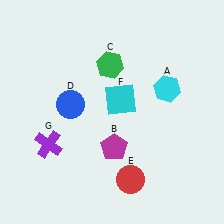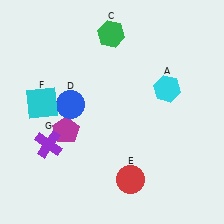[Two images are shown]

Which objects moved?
The objects that moved are: the magenta pentagon (B), the green hexagon (C), the cyan square (F).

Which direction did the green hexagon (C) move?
The green hexagon (C) moved up.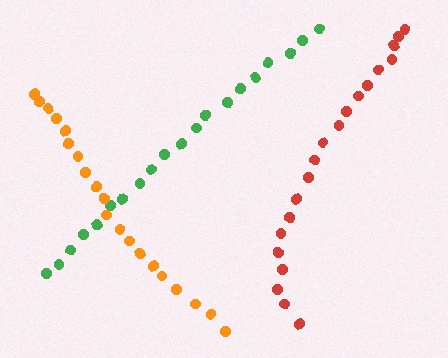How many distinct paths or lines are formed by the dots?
There are 3 distinct paths.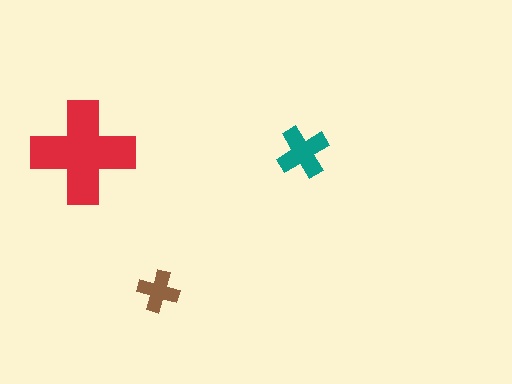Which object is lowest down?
The brown cross is bottommost.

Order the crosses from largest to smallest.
the red one, the teal one, the brown one.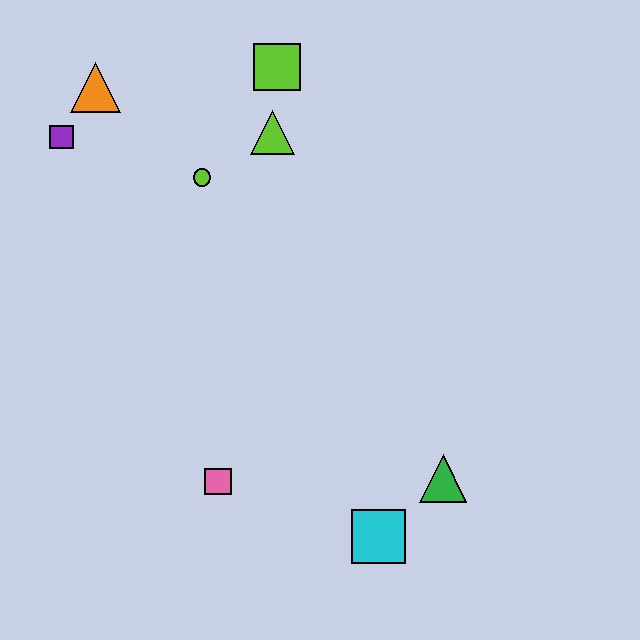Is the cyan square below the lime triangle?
Yes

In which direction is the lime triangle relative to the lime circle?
The lime triangle is to the right of the lime circle.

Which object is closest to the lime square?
The lime triangle is closest to the lime square.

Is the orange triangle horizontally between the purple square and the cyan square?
Yes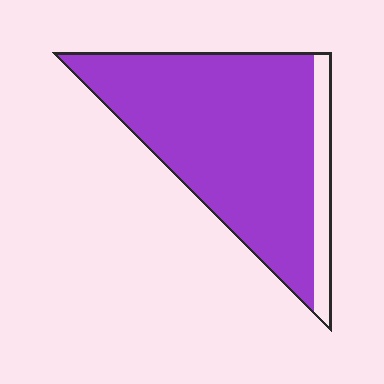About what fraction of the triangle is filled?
About seven eighths (7/8).